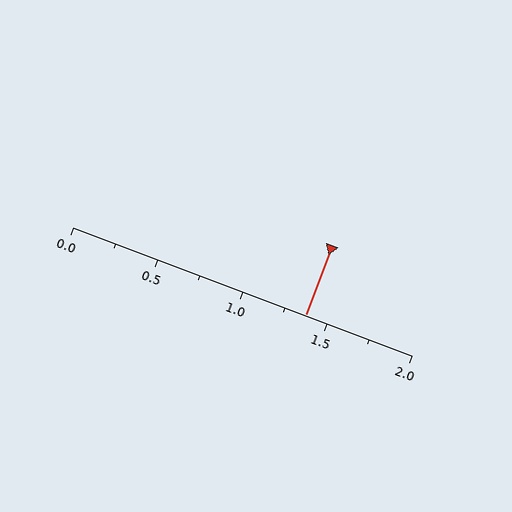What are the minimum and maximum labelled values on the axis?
The axis runs from 0.0 to 2.0.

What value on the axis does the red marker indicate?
The marker indicates approximately 1.38.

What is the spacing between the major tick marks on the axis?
The major ticks are spaced 0.5 apart.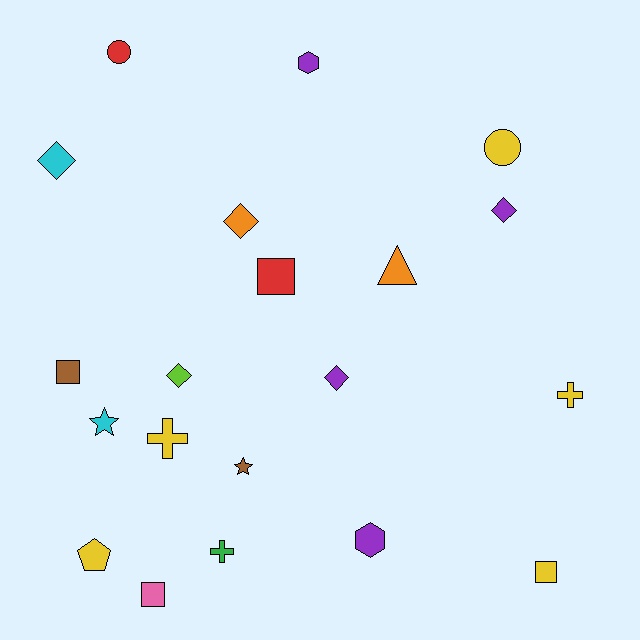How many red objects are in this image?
There are 2 red objects.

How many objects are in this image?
There are 20 objects.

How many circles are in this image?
There are 2 circles.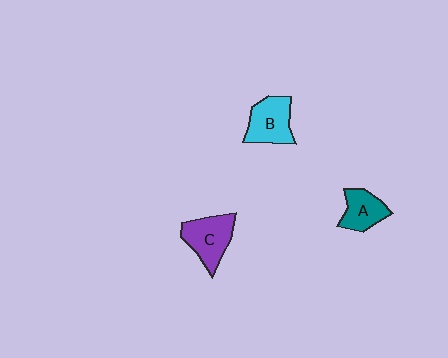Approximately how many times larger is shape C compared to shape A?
Approximately 1.4 times.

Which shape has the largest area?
Shape C (purple).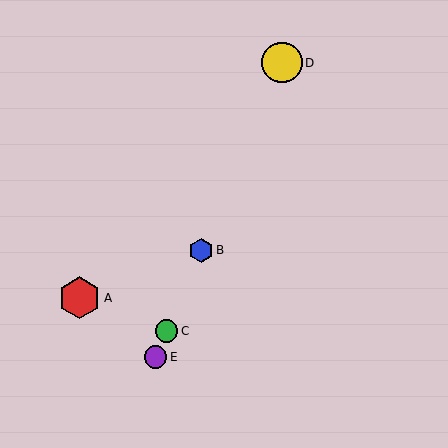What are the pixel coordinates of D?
Object D is at (282, 63).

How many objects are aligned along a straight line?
4 objects (B, C, D, E) are aligned along a straight line.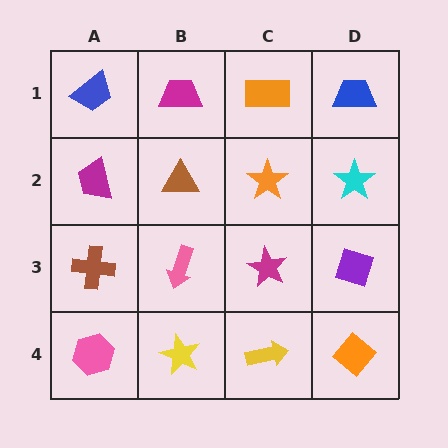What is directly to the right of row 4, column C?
An orange diamond.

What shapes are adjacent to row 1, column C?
An orange star (row 2, column C), a magenta trapezoid (row 1, column B), a blue trapezoid (row 1, column D).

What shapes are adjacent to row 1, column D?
A cyan star (row 2, column D), an orange rectangle (row 1, column C).